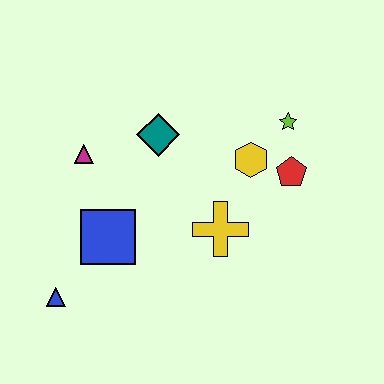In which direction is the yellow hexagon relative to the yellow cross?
The yellow hexagon is above the yellow cross.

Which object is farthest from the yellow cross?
The blue triangle is farthest from the yellow cross.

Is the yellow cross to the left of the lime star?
Yes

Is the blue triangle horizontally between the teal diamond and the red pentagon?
No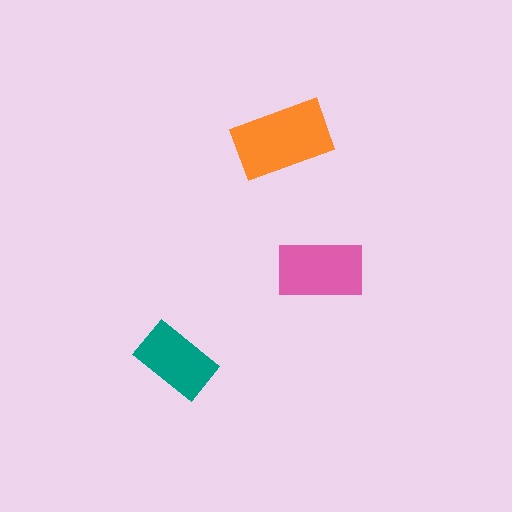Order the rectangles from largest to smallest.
the orange one, the pink one, the teal one.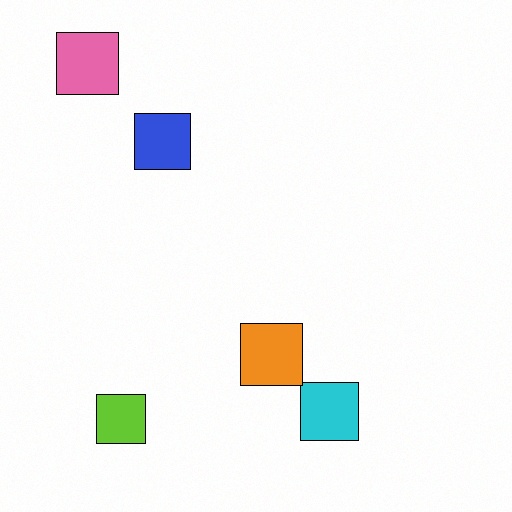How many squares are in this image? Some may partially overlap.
There are 5 squares.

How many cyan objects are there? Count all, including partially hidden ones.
There is 1 cyan object.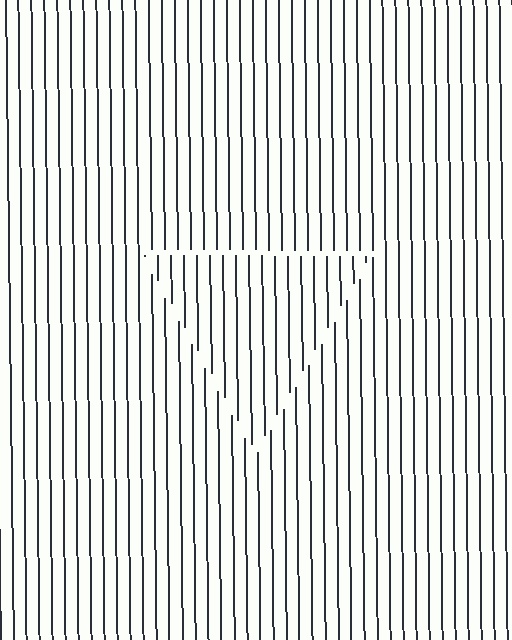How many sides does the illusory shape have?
3 sides — the line-ends trace a triangle.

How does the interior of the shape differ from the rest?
The interior of the shape contains the same grating, shifted by half a period — the contour is defined by the phase discontinuity where line-ends from the inner and outer gratings abut.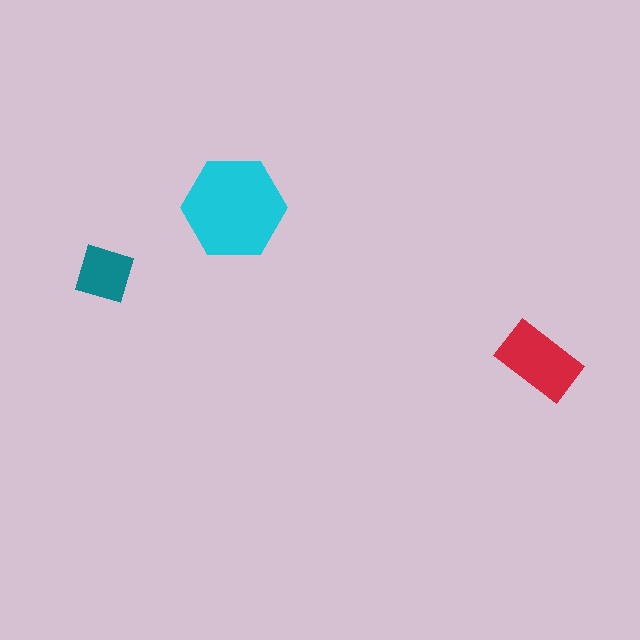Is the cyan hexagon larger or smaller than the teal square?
Larger.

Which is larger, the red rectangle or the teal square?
The red rectangle.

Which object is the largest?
The cyan hexagon.